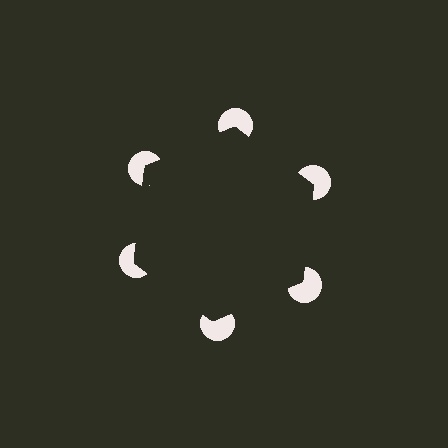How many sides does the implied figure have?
6 sides.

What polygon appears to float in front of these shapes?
An illusory hexagon — its edges are inferred from the aligned wedge cuts in the pac-man discs, not physically drawn.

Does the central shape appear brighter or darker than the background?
It typically appears slightly darker than the background, even though no actual brightness change is drawn.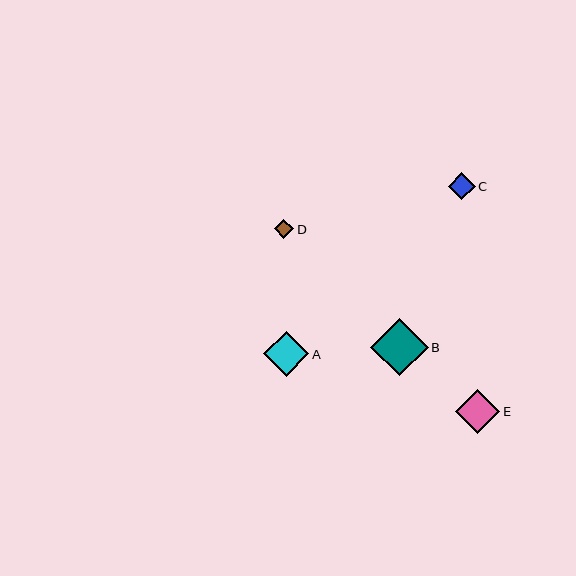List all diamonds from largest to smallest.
From largest to smallest: B, A, E, C, D.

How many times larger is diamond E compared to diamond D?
Diamond E is approximately 2.2 times the size of diamond D.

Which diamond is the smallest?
Diamond D is the smallest with a size of approximately 20 pixels.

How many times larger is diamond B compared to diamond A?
Diamond B is approximately 1.3 times the size of diamond A.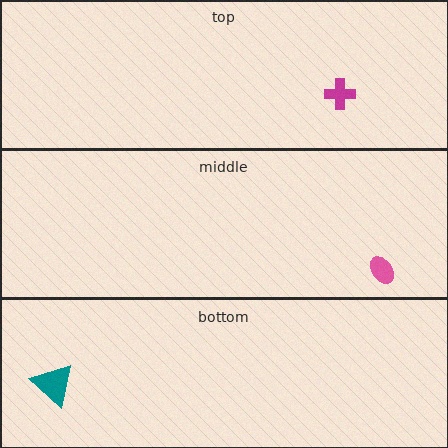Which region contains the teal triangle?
The bottom region.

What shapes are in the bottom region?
The teal triangle.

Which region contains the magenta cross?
The top region.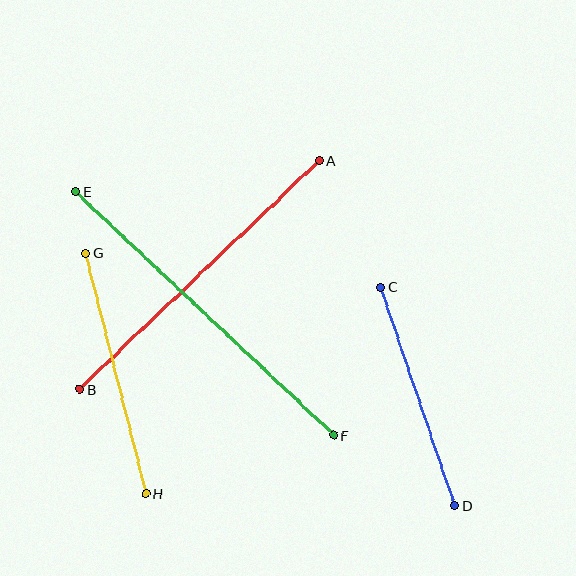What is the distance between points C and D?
The distance is approximately 230 pixels.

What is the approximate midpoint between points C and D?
The midpoint is at approximately (418, 396) pixels.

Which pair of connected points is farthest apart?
Points E and F are farthest apart.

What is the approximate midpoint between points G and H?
The midpoint is at approximately (116, 373) pixels.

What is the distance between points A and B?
The distance is approximately 331 pixels.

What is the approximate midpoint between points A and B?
The midpoint is at approximately (199, 275) pixels.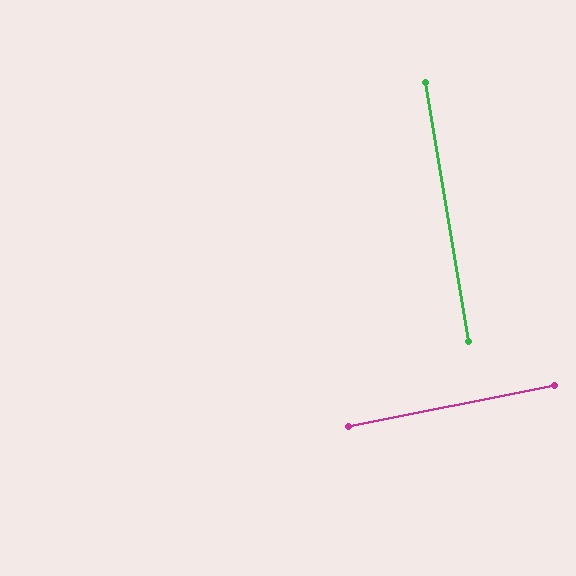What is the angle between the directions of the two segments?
Approximately 88 degrees.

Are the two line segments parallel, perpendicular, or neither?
Perpendicular — they meet at approximately 88°.